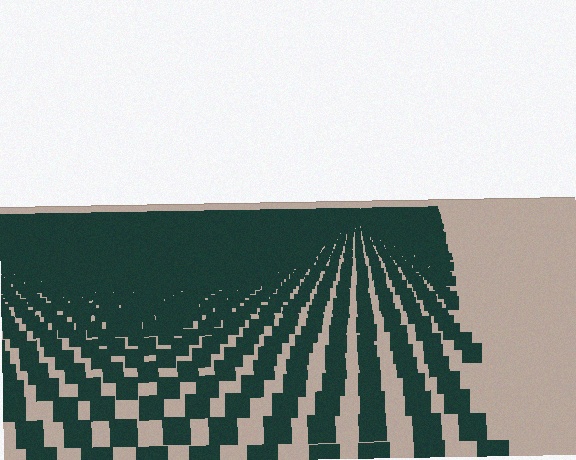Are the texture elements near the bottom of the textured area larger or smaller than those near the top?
Larger. Near the bottom, elements are closer to the viewer and appear at a bigger on-screen size.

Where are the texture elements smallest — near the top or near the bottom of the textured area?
Near the top.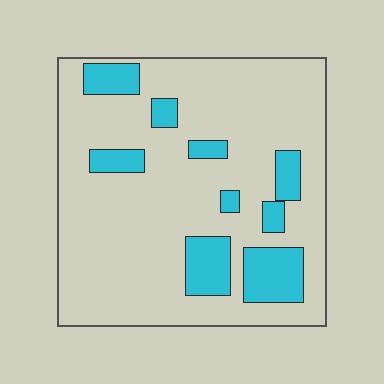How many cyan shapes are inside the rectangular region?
9.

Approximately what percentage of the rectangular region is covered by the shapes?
Approximately 20%.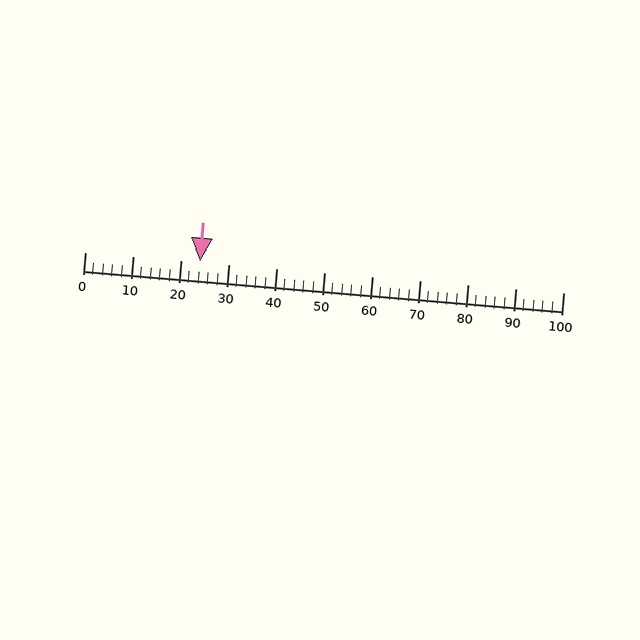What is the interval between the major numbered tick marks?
The major tick marks are spaced 10 units apart.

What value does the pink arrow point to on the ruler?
The pink arrow points to approximately 24.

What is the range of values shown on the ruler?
The ruler shows values from 0 to 100.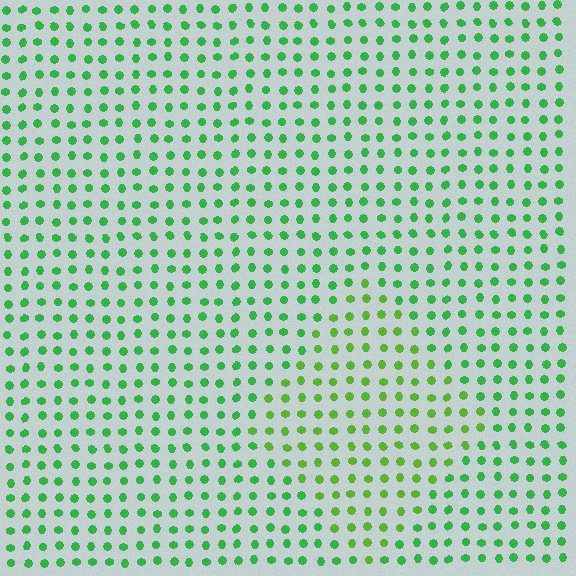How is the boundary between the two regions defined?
The boundary is defined purely by a slight shift in hue (about 28 degrees). Spacing, size, and orientation are identical on both sides.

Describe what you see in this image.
The image is filled with small green elements in a uniform arrangement. A diamond-shaped region is visible where the elements are tinted to a slightly different hue, forming a subtle color boundary.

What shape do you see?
I see a diamond.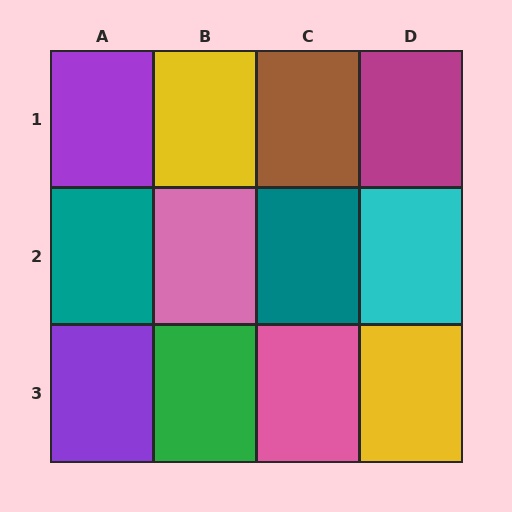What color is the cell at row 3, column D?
Yellow.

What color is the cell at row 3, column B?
Green.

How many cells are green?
1 cell is green.